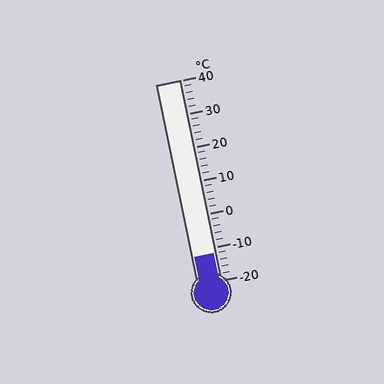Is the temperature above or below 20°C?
The temperature is below 20°C.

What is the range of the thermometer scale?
The thermometer scale ranges from -20°C to 40°C.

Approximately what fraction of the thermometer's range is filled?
The thermometer is filled to approximately 15% of its range.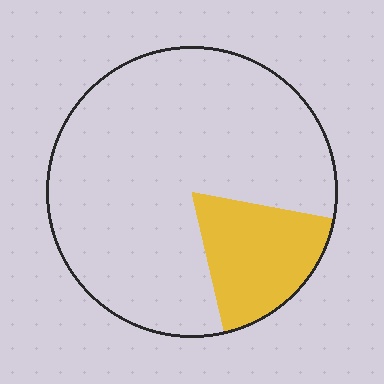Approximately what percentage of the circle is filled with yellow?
Approximately 20%.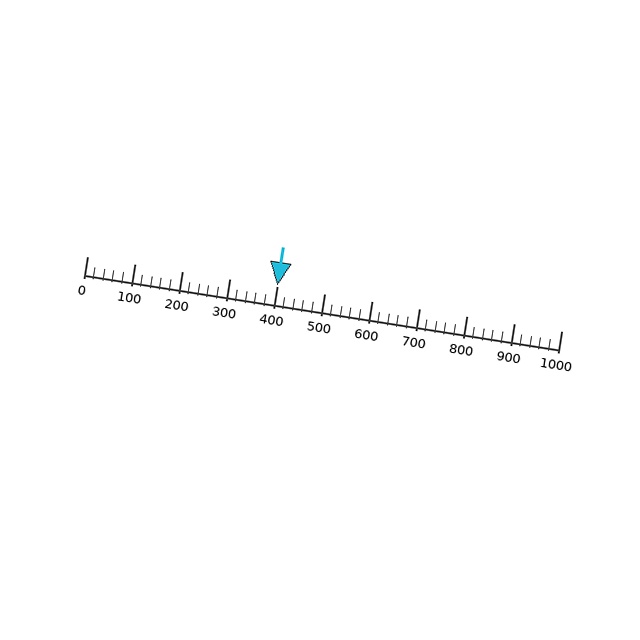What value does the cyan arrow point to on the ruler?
The cyan arrow points to approximately 400.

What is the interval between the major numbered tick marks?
The major tick marks are spaced 100 units apart.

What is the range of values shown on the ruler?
The ruler shows values from 0 to 1000.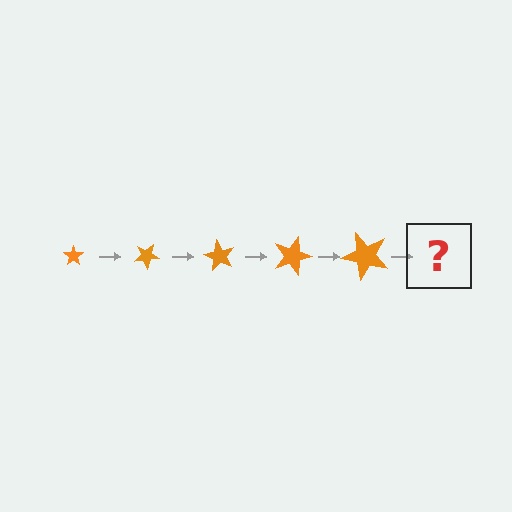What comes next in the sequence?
The next element should be a star, larger than the previous one and rotated 150 degrees from the start.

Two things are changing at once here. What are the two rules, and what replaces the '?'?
The two rules are that the star grows larger each step and it rotates 30 degrees each step. The '?' should be a star, larger than the previous one and rotated 150 degrees from the start.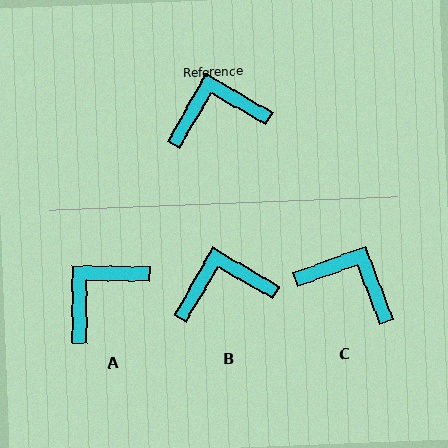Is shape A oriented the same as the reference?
No, it is off by about 29 degrees.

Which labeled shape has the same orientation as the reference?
B.